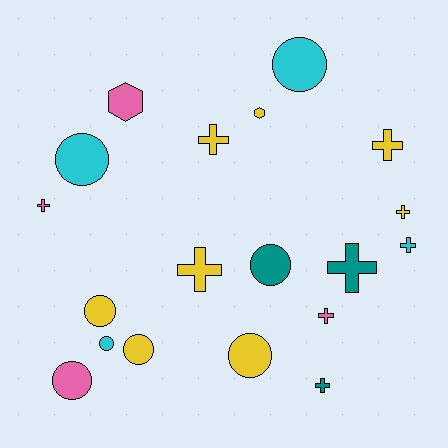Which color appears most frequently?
Yellow, with 8 objects.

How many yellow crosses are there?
There are 4 yellow crosses.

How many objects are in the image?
There are 19 objects.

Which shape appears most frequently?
Cross, with 9 objects.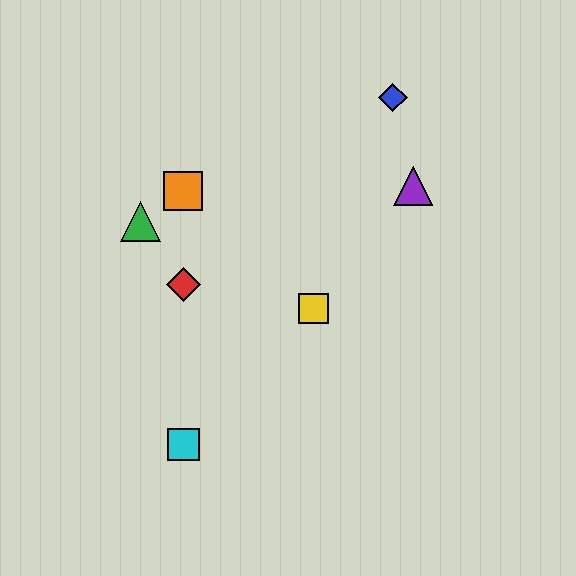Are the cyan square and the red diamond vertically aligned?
Yes, both are at x≈183.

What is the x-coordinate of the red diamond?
The red diamond is at x≈183.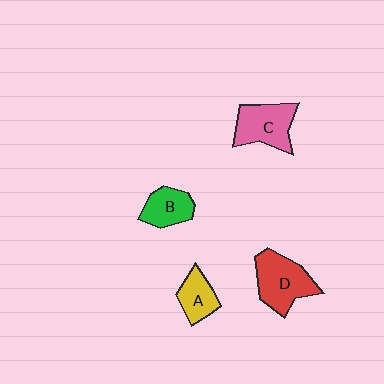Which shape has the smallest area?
Shape A (yellow).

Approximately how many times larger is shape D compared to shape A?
Approximately 1.8 times.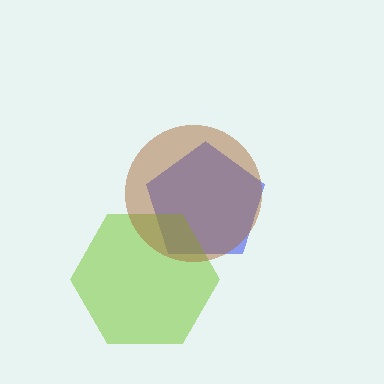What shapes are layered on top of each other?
The layered shapes are: a blue pentagon, a lime hexagon, a brown circle.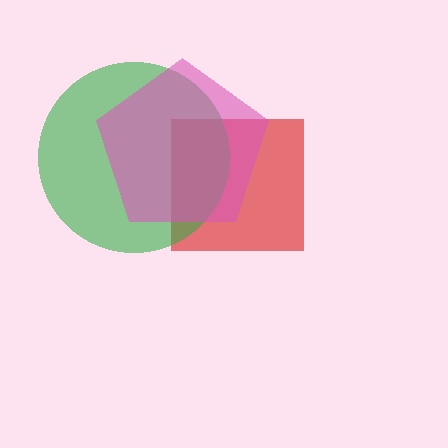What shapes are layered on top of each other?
The layered shapes are: a red square, a green circle, a pink pentagon.